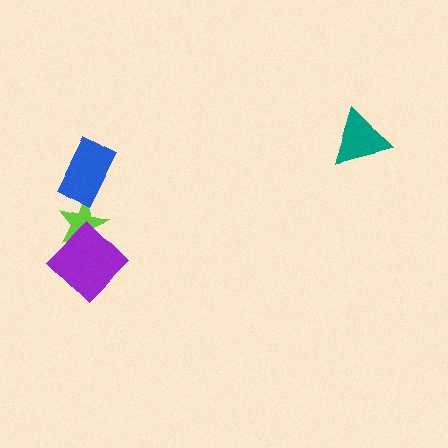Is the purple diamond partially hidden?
No, no other shape covers it.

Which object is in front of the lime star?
The purple diamond is in front of the lime star.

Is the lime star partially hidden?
Yes, it is partially covered by another shape.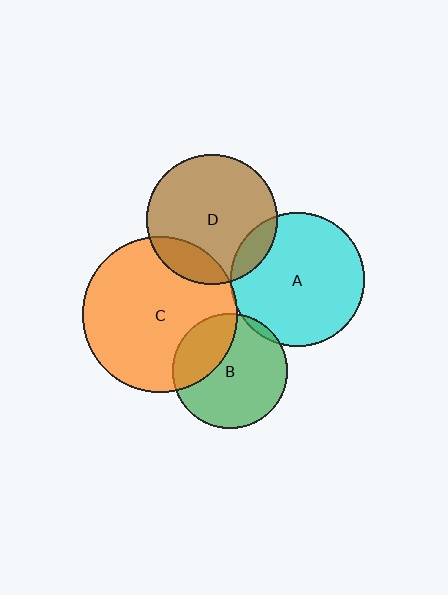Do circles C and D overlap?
Yes.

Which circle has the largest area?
Circle C (orange).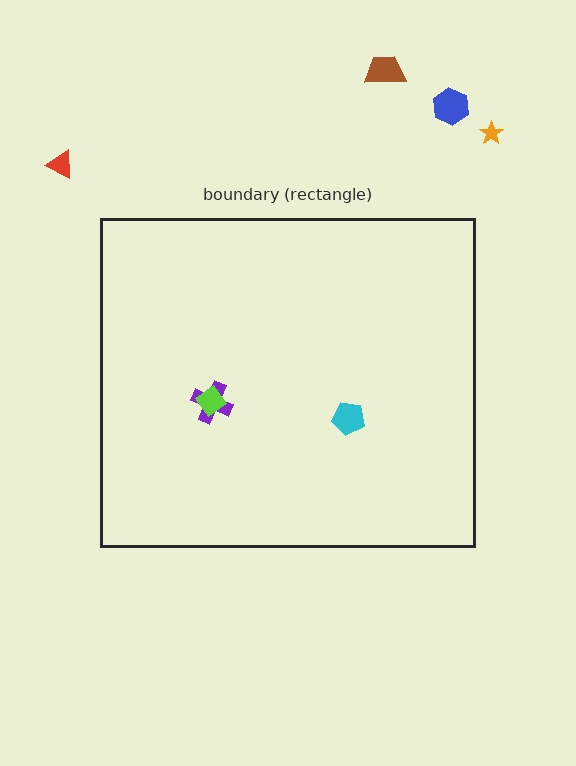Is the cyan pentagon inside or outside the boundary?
Inside.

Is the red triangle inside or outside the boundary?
Outside.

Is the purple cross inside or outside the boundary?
Inside.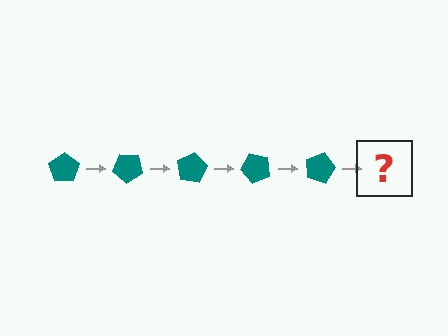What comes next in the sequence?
The next element should be a teal pentagon rotated 200 degrees.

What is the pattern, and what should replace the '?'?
The pattern is that the pentagon rotates 40 degrees each step. The '?' should be a teal pentagon rotated 200 degrees.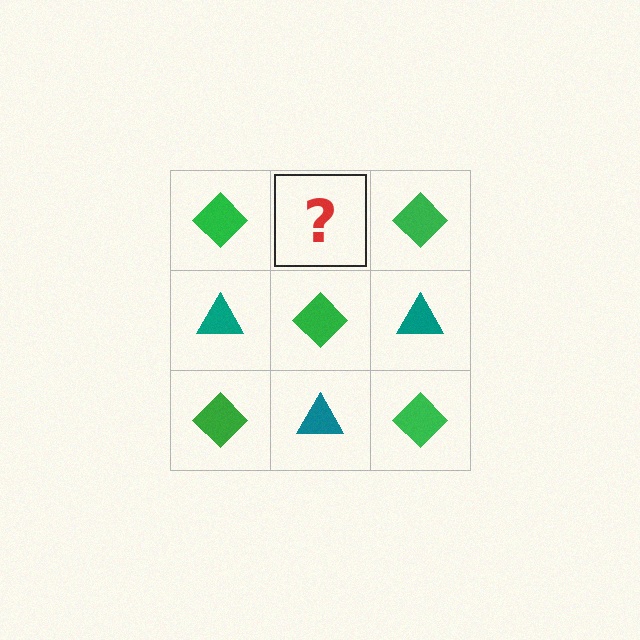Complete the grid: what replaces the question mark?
The question mark should be replaced with a teal triangle.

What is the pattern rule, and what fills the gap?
The rule is that it alternates green diamond and teal triangle in a checkerboard pattern. The gap should be filled with a teal triangle.